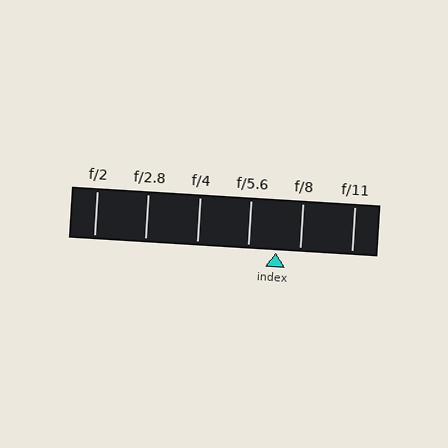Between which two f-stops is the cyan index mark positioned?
The index mark is between f/5.6 and f/8.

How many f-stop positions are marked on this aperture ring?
There are 6 f-stop positions marked.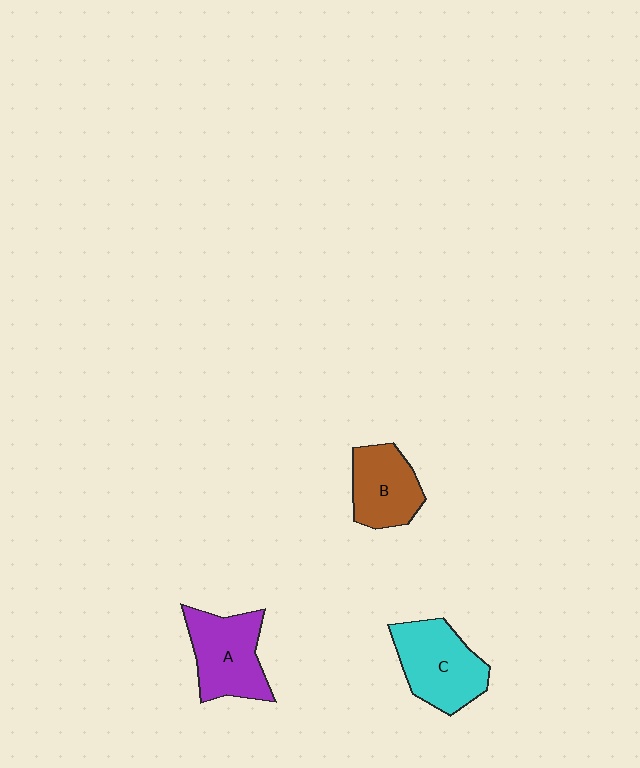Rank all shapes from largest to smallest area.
From largest to smallest: C (cyan), A (purple), B (brown).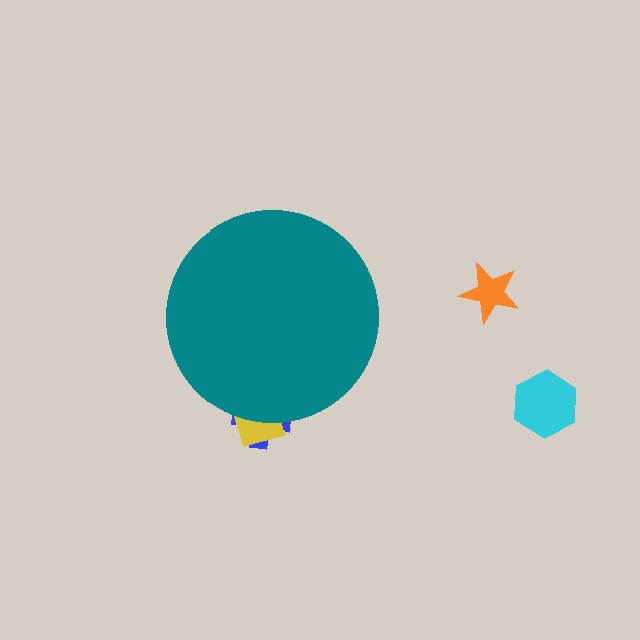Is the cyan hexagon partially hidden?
No, the cyan hexagon is fully visible.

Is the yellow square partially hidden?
Yes, the yellow square is partially hidden behind the teal circle.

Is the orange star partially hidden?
No, the orange star is fully visible.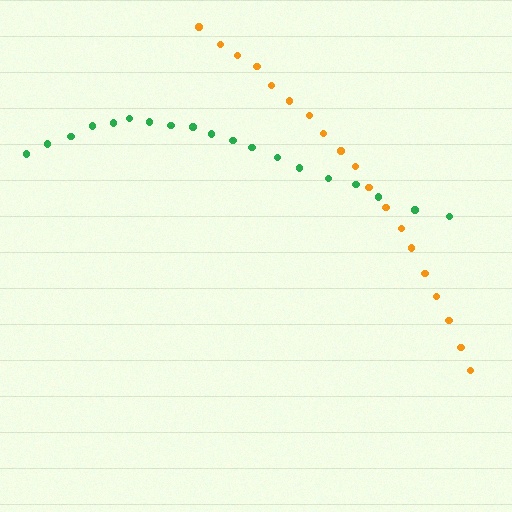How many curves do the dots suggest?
There are 2 distinct paths.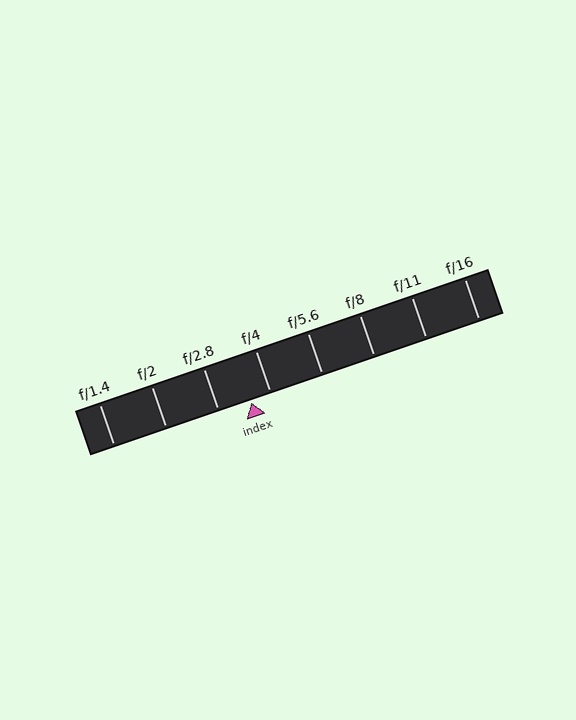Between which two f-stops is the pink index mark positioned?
The index mark is between f/2.8 and f/4.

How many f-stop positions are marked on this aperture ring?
There are 8 f-stop positions marked.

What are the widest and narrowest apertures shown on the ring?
The widest aperture shown is f/1.4 and the narrowest is f/16.